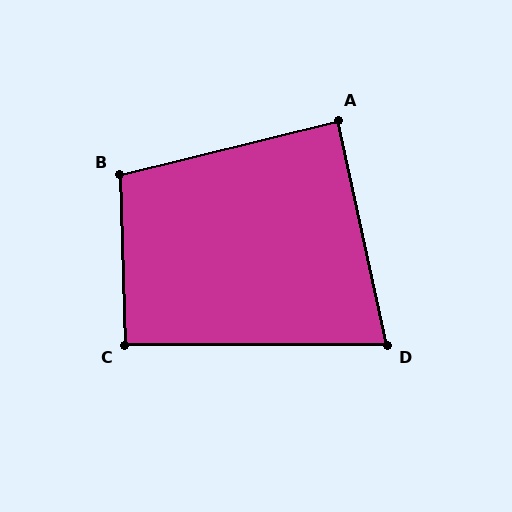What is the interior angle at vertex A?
Approximately 88 degrees (approximately right).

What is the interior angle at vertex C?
Approximately 92 degrees (approximately right).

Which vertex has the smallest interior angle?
D, at approximately 78 degrees.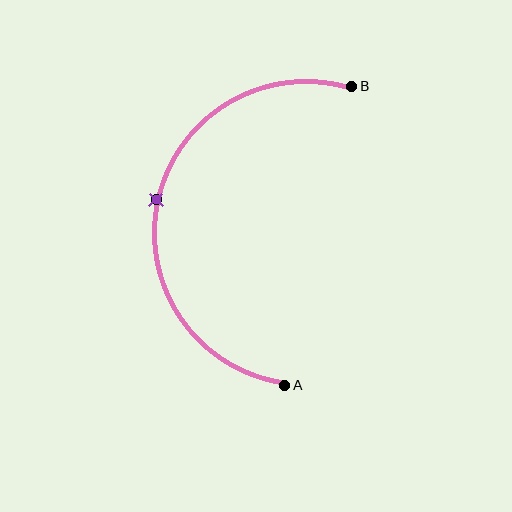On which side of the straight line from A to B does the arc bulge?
The arc bulges to the left of the straight line connecting A and B.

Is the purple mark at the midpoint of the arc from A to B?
Yes. The purple mark lies on the arc at equal arc-length from both A and B — it is the arc midpoint.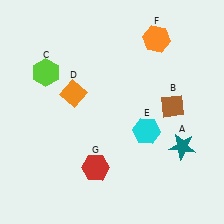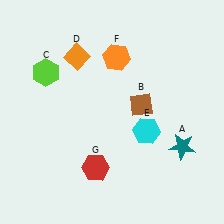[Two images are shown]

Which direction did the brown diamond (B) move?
The brown diamond (B) moved left.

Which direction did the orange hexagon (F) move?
The orange hexagon (F) moved left.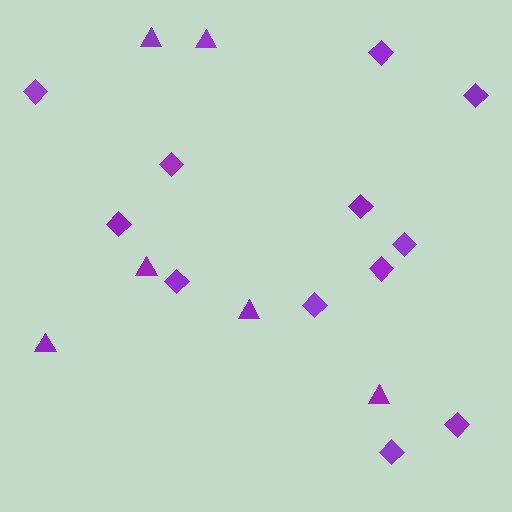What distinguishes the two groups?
There are 2 groups: one group of diamonds (12) and one group of triangles (6).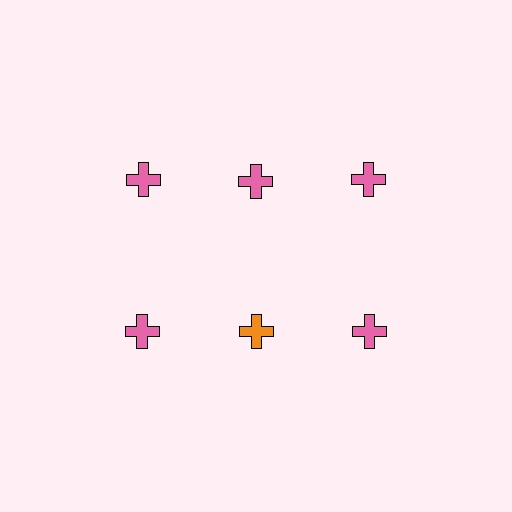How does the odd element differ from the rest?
It has a different color: orange instead of pink.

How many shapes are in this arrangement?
There are 6 shapes arranged in a grid pattern.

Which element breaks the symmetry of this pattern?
The orange cross in the second row, second from left column breaks the symmetry. All other shapes are pink crosses.